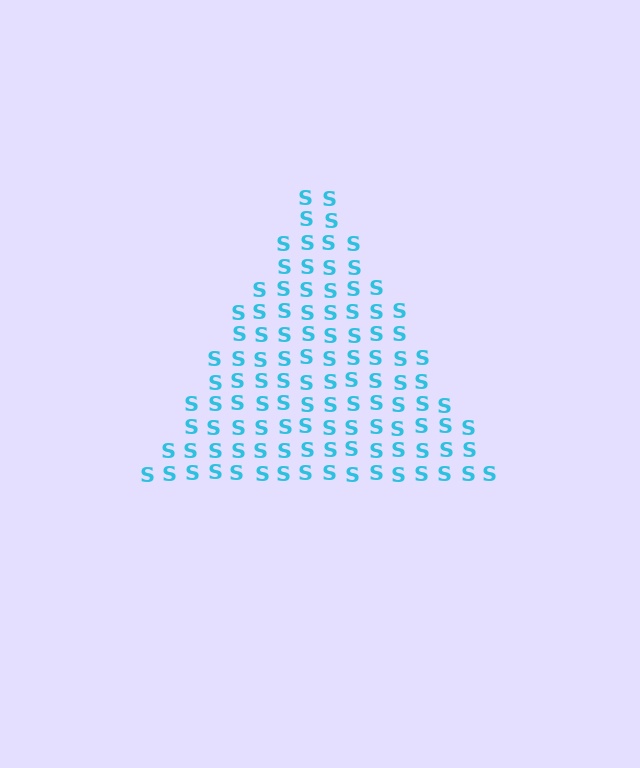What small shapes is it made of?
It is made of small letter S's.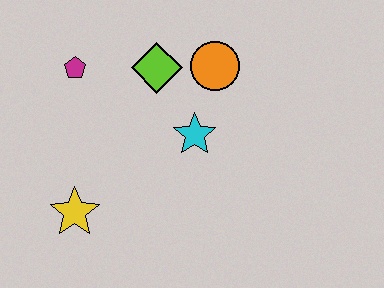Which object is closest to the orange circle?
The lime diamond is closest to the orange circle.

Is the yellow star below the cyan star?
Yes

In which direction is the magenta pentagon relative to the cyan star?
The magenta pentagon is to the left of the cyan star.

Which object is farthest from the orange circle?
The yellow star is farthest from the orange circle.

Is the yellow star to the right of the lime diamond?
No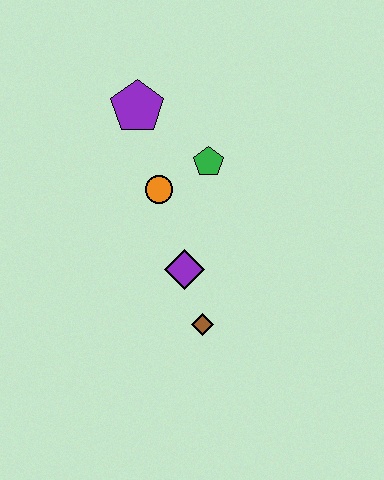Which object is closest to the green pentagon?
The orange circle is closest to the green pentagon.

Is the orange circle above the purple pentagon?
No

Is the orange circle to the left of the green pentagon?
Yes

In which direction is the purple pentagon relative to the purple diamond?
The purple pentagon is above the purple diamond.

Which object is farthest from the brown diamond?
The purple pentagon is farthest from the brown diamond.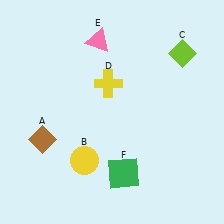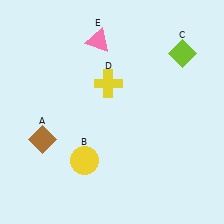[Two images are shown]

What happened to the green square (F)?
The green square (F) was removed in Image 2. It was in the bottom-right area of Image 1.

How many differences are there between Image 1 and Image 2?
There is 1 difference between the two images.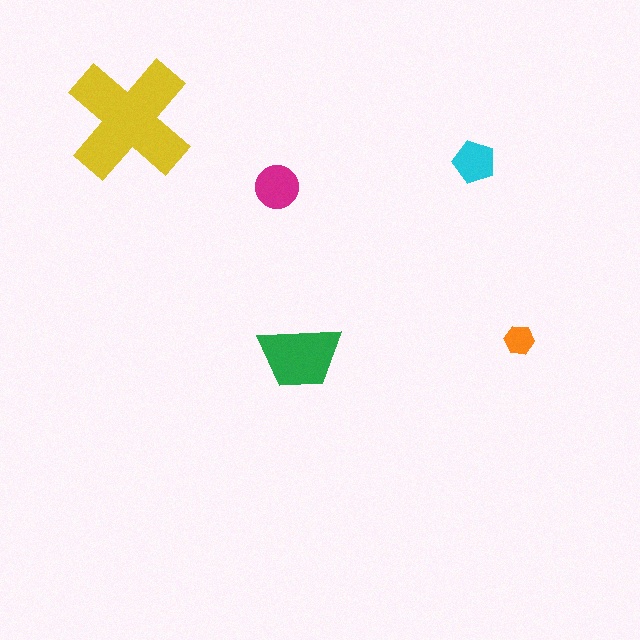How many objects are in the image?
There are 5 objects in the image.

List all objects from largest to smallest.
The yellow cross, the green trapezoid, the magenta circle, the cyan pentagon, the orange hexagon.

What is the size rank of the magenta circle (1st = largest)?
3rd.